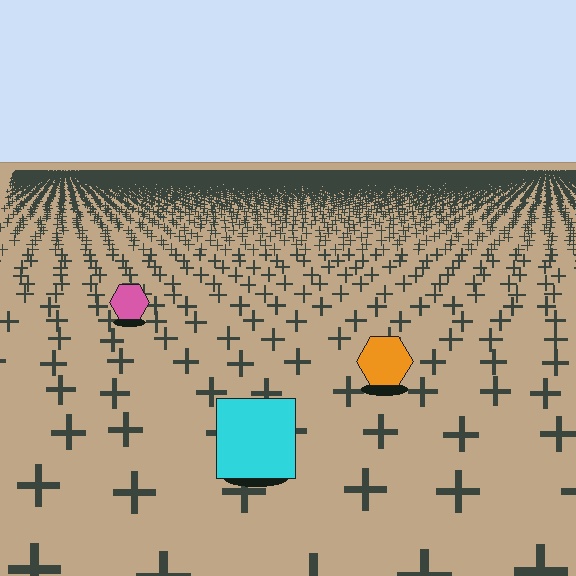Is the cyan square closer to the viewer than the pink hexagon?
Yes. The cyan square is closer — you can tell from the texture gradient: the ground texture is coarser near it.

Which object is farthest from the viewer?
The pink hexagon is farthest from the viewer. It appears smaller and the ground texture around it is denser.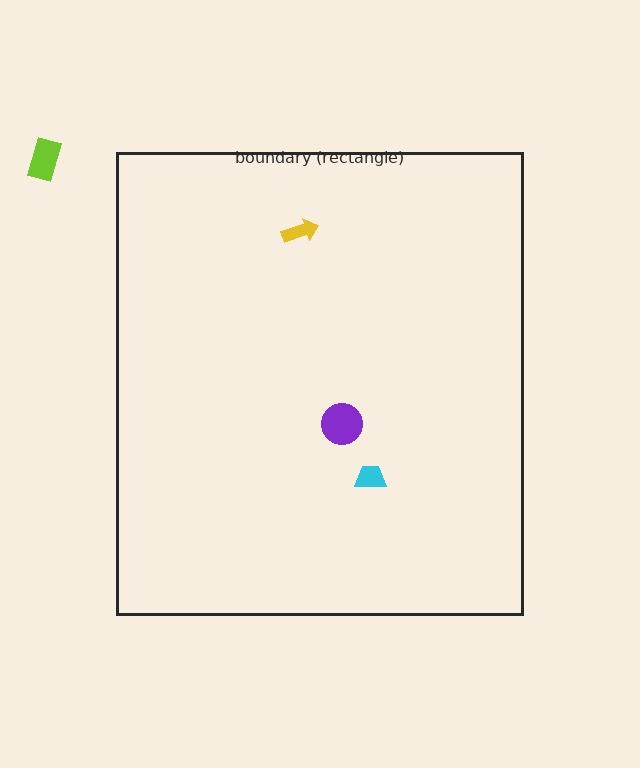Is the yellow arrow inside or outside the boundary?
Inside.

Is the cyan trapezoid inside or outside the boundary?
Inside.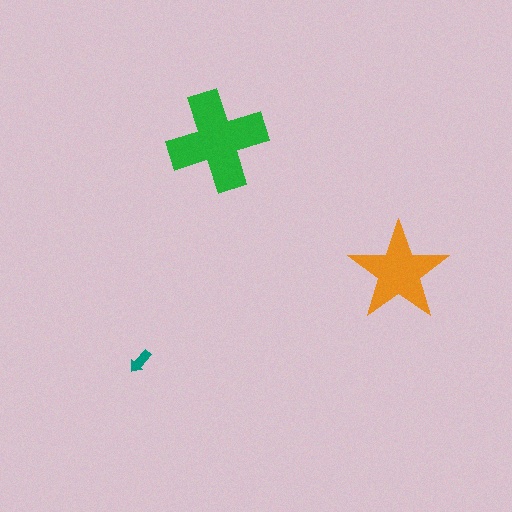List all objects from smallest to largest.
The teal arrow, the orange star, the green cross.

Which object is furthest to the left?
The teal arrow is leftmost.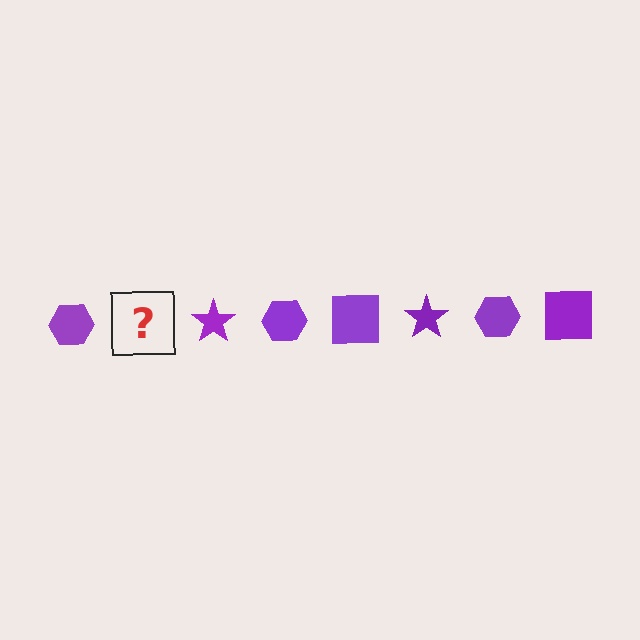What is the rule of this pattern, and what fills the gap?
The rule is that the pattern cycles through hexagon, square, star shapes in purple. The gap should be filled with a purple square.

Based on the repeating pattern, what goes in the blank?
The blank should be a purple square.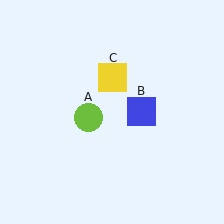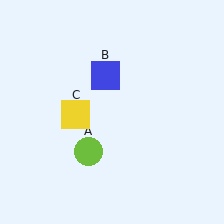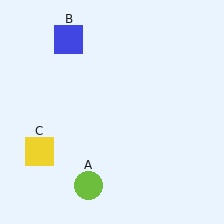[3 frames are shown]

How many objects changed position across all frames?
3 objects changed position: lime circle (object A), blue square (object B), yellow square (object C).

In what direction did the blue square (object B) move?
The blue square (object B) moved up and to the left.